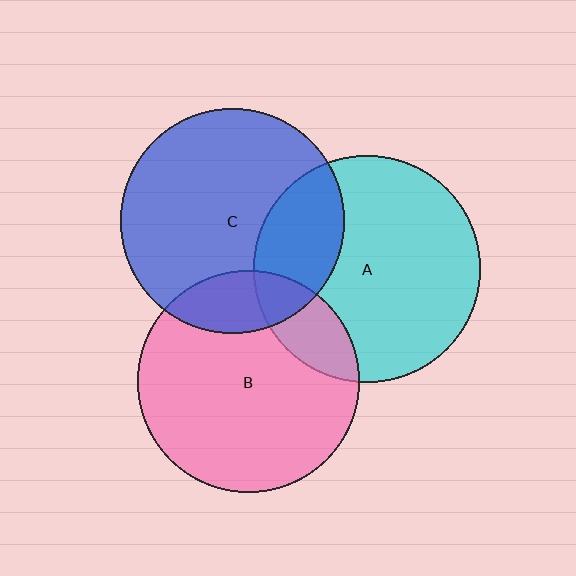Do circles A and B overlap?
Yes.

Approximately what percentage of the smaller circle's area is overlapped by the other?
Approximately 15%.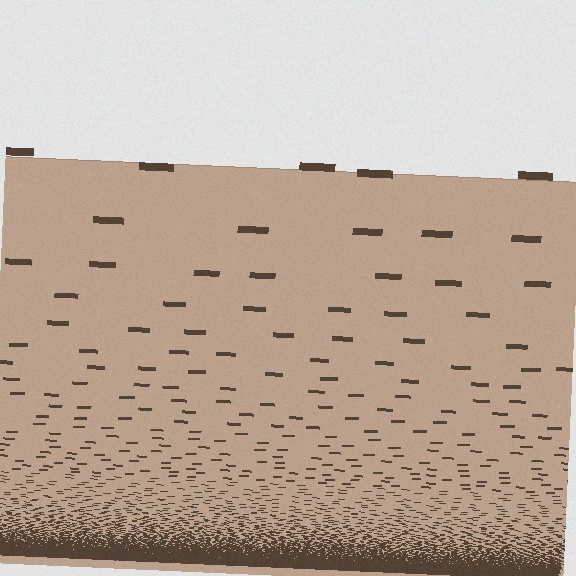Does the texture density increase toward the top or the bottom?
Density increases toward the bottom.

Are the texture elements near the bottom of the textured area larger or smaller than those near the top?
Smaller. The gradient is inverted — elements near the bottom are smaller and denser.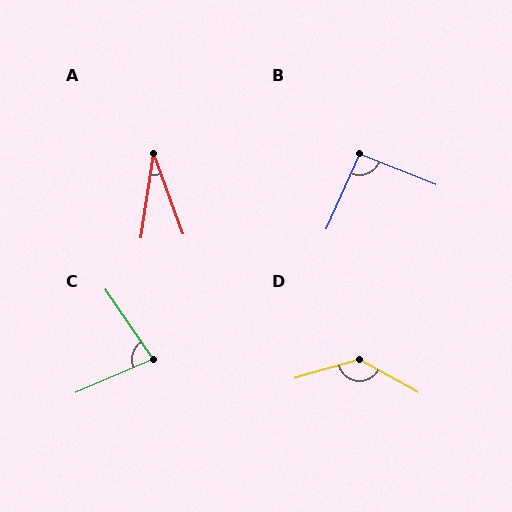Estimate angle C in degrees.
Approximately 80 degrees.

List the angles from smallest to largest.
A (28°), C (80°), B (92°), D (135°).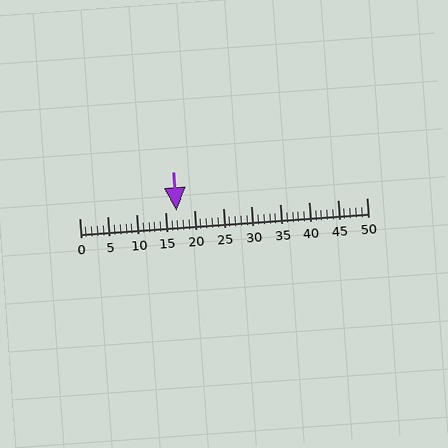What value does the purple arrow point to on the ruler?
The purple arrow points to approximately 17.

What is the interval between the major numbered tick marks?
The major tick marks are spaced 5 units apart.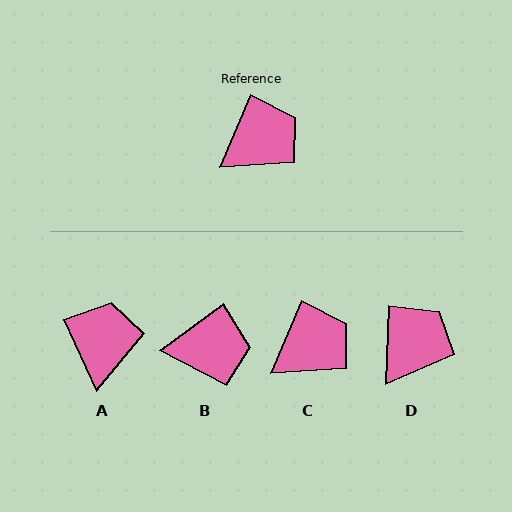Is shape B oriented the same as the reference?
No, it is off by about 31 degrees.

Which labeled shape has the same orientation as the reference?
C.